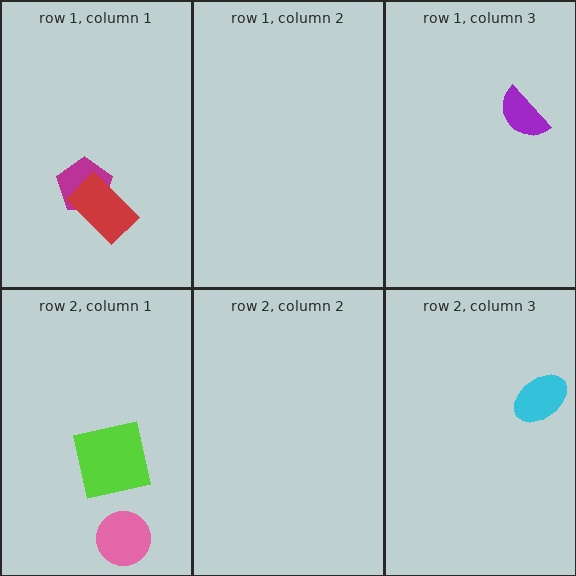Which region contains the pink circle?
The row 2, column 1 region.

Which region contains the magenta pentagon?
The row 1, column 1 region.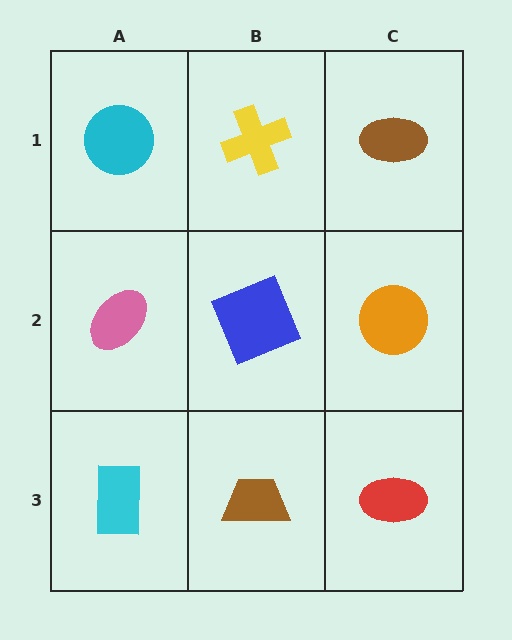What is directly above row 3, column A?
A pink ellipse.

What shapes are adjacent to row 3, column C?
An orange circle (row 2, column C), a brown trapezoid (row 3, column B).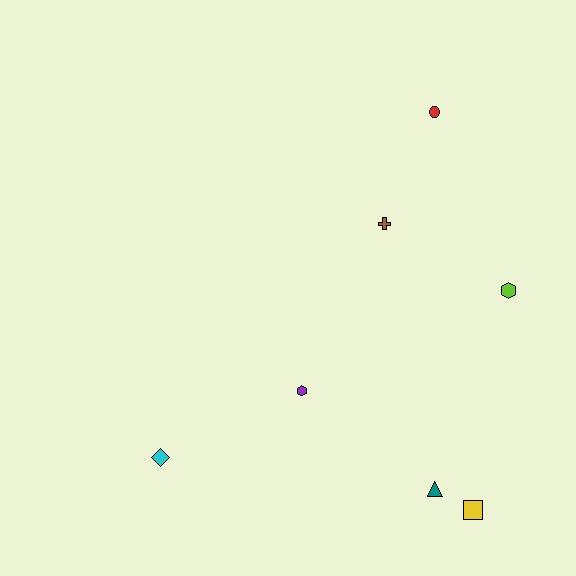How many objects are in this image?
There are 7 objects.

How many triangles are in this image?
There is 1 triangle.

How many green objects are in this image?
There are no green objects.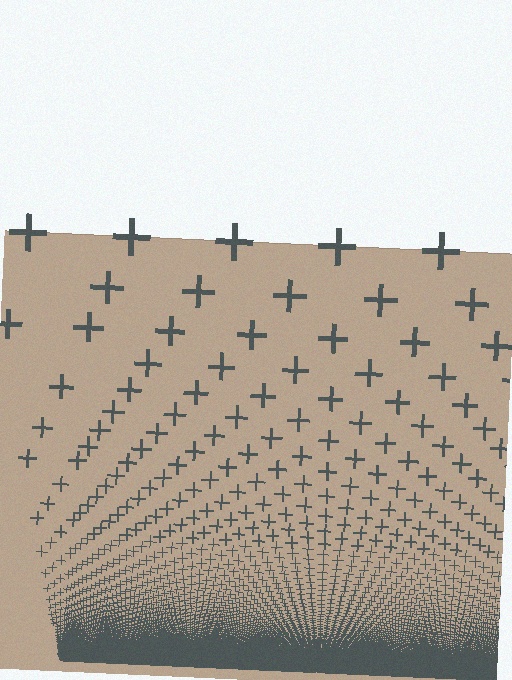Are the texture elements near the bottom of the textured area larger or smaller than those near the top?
Smaller. The gradient is inverted — elements near the bottom are smaller and denser.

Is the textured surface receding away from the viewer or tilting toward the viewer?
The surface appears to tilt toward the viewer. Texture elements get larger and sparser toward the top.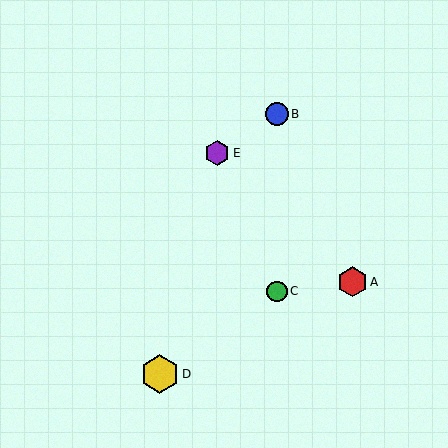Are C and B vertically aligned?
Yes, both are at x≈277.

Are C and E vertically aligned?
No, C is at x≈277 and E is at x≈217.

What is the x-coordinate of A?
Object A is at x≈352.